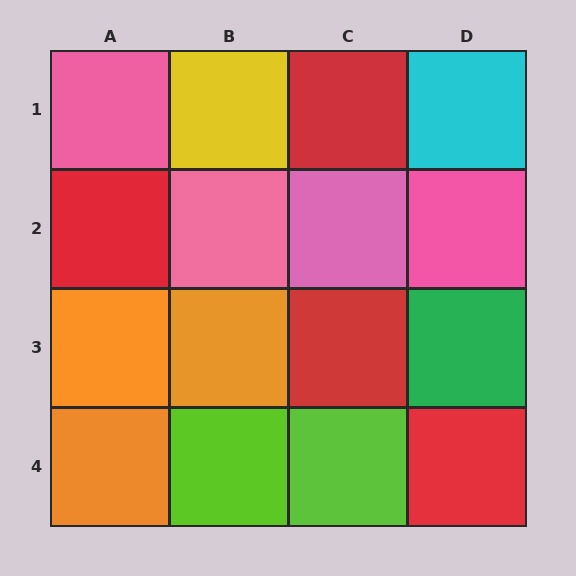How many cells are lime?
2 cells are lime.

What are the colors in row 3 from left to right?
Orange, orange, red, green.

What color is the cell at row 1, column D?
Cyan.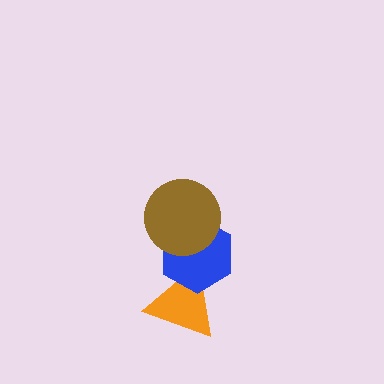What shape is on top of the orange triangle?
The blue hexagon is on top of the orange triangle.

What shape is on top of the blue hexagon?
The brown circle is on top of the blue hexagon.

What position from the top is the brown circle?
The brown circle is 1st from the top.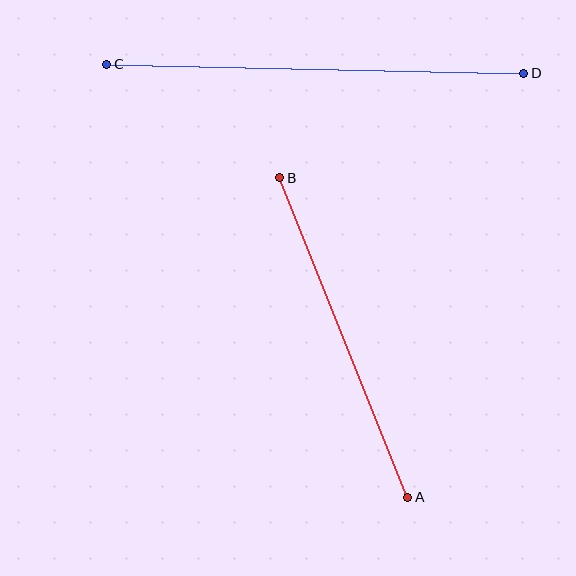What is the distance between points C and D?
The distance is approximately 417 pixels.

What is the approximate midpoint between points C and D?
The midpoint is at approximately (315, 69) pixels.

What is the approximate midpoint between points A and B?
The midpoint is at approximately (344, 338) pixels.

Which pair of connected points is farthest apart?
Points C and D are farthest apart.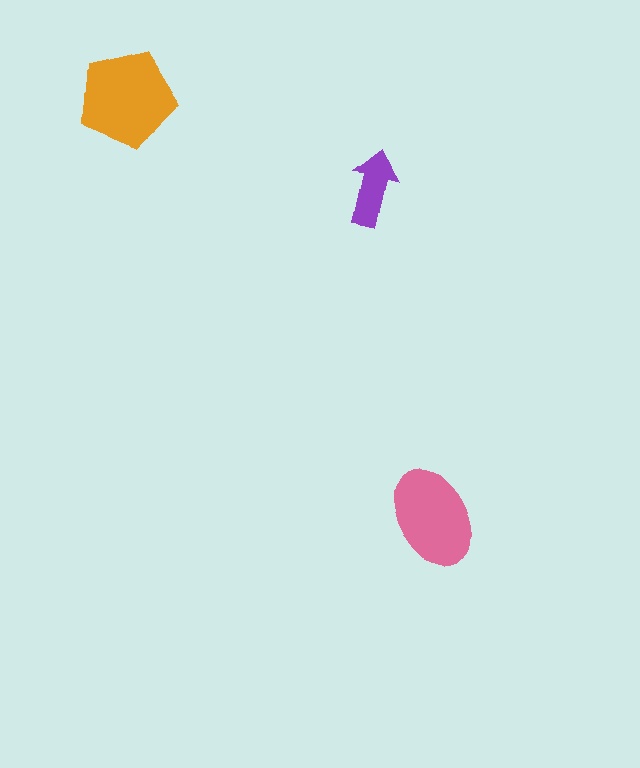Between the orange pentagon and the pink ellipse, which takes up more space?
The orange pentagon.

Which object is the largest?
The orange pentagon.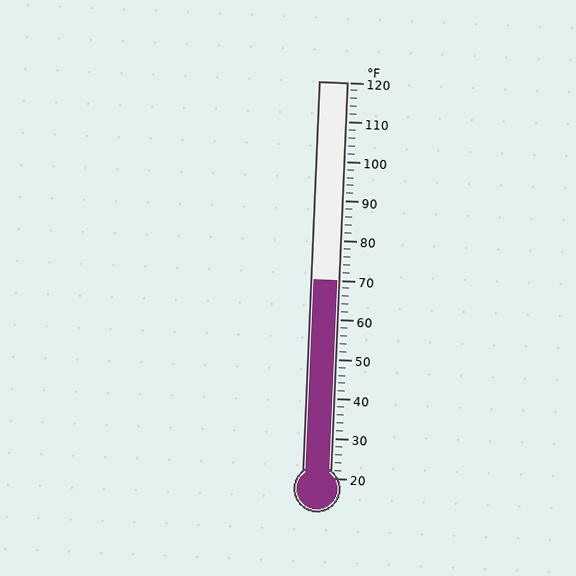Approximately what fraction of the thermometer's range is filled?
The thermometer is filled to approximately 50% of its range.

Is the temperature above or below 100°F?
The temperature is below 100°F.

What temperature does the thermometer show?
The thermometer shows approximately 70°F.